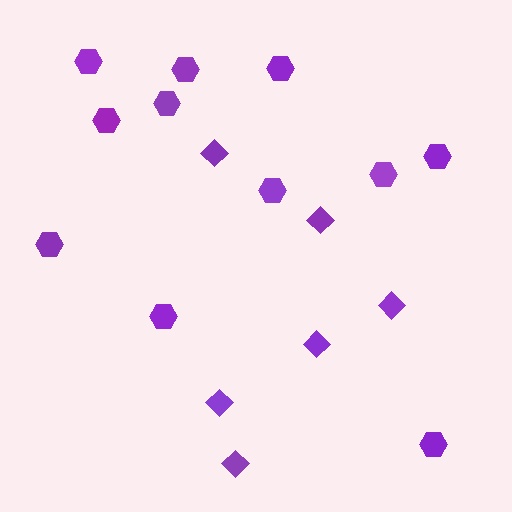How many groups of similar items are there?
There are 2 groups: one group of diamonds (6) and one group of hexagons (11).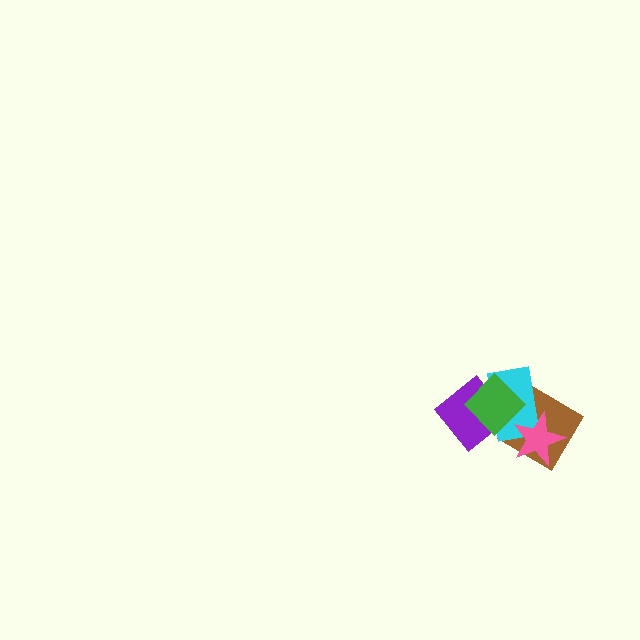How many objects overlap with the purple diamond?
3 objects overlap with the purple diamond.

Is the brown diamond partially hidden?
Yes, it is partially covered by another shape.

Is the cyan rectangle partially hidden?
Yes, it is partially covered by another shape.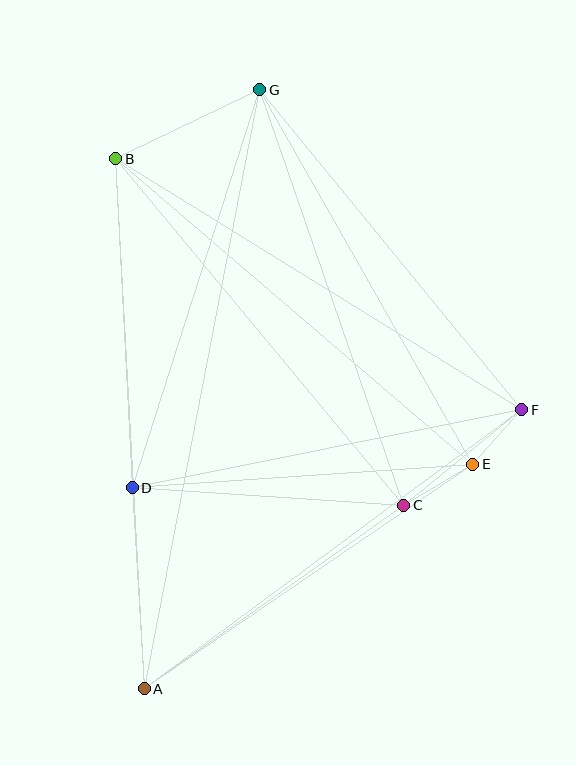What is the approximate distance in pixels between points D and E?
The distance between D and E is approximately 341 pixels.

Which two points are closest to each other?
Points E and F are closest to each other.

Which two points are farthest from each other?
Points A and G are farthest from each other.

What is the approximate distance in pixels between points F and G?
The distance between F and G is approximately 414 pixels.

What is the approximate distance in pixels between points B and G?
The distance between B and G is approximately 160 pixels.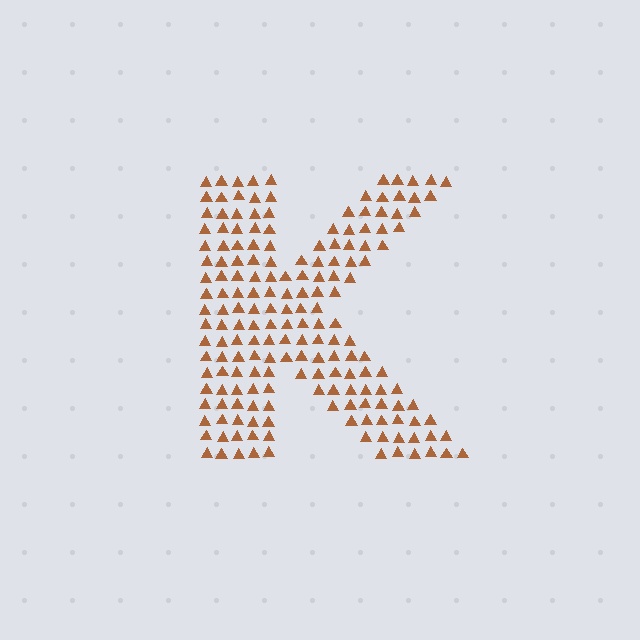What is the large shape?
The large shape is the letter K.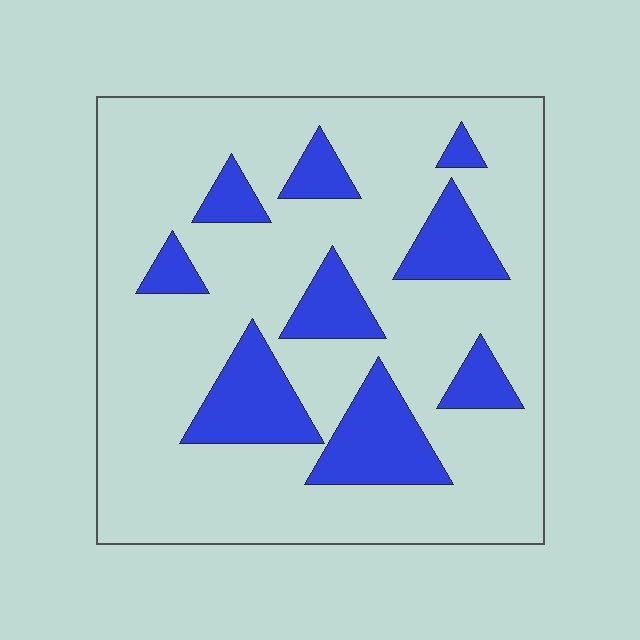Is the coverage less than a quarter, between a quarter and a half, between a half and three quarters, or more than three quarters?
Less than a quarter.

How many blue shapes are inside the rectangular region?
9.